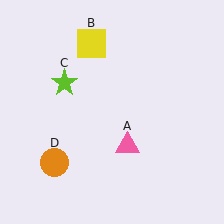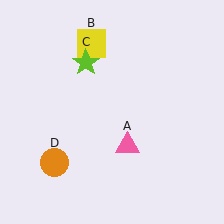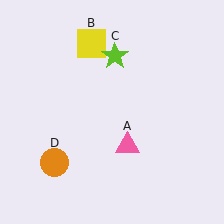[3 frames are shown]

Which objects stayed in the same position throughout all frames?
Pink triangle (object A) and yellow square (object B) and orange circle (object D) remained stationary.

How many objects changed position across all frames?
1 object changed position: lime star (object C).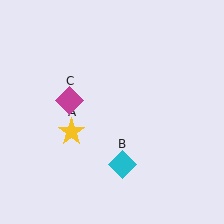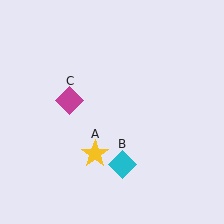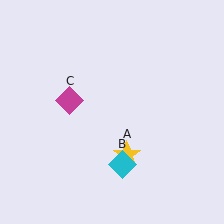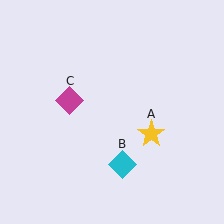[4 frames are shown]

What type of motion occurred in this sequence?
The yellow star (object A) rotated counterclockwise around the center of the scene.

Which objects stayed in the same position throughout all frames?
Cyan diamond (object B) and magenta diamond (object C) remained stationary.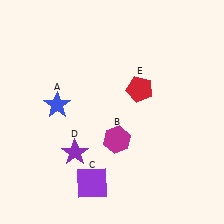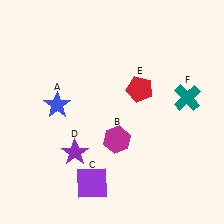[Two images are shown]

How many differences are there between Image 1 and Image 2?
There is 1 difference between the two images.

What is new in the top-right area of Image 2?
A teal cross (F) was added in the top-right area of Image 2.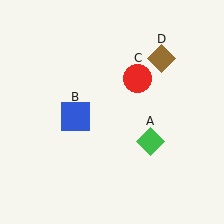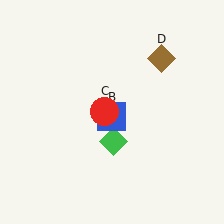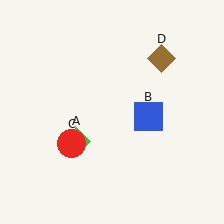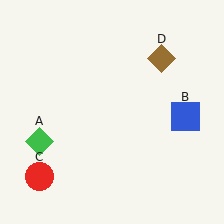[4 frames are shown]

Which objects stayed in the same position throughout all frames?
Brown diamond (object D) remained stationary.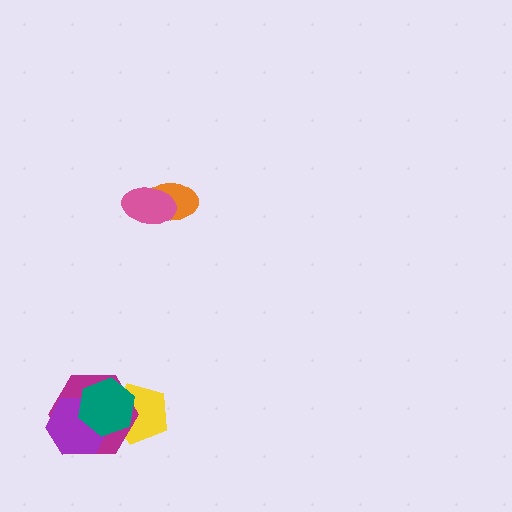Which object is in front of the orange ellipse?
The pink ellipse is in front of the orange ellipse.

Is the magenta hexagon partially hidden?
Yes, it is partially covered by another shape.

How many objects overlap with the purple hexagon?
2 objects overlap with the purple hexagon.